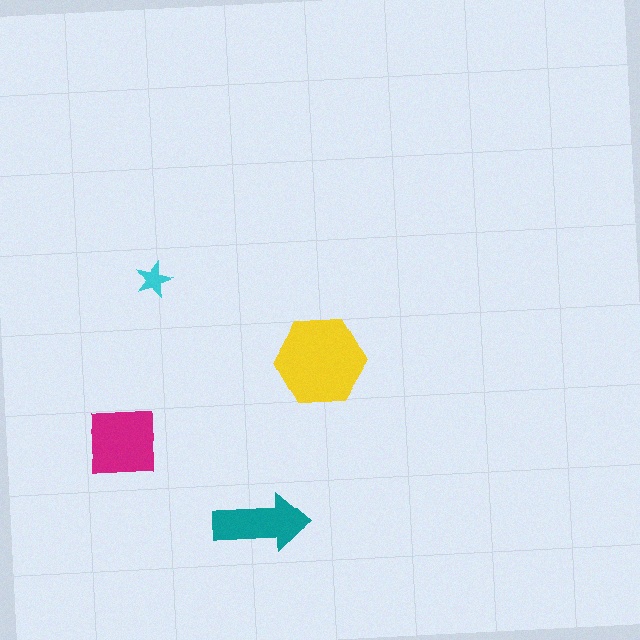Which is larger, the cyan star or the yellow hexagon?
The yellow hexagon.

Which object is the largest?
The yellow hexagon.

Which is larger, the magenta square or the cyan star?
The magenta square.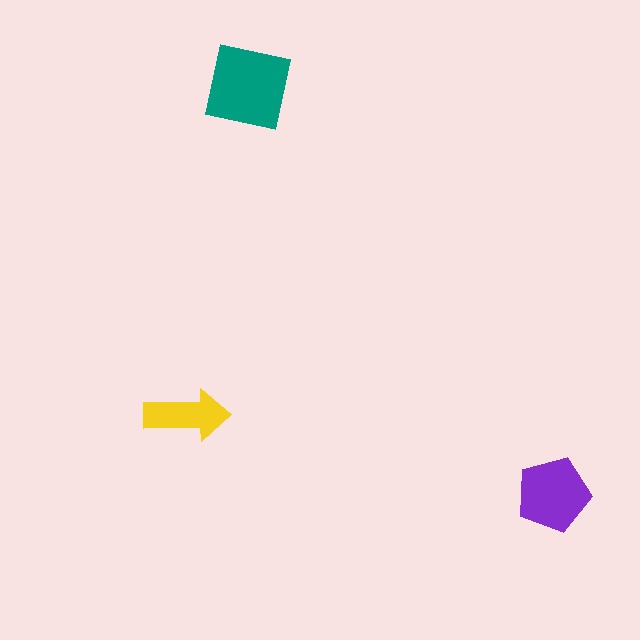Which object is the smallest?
The yellow arrow.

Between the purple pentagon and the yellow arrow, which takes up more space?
The purple pentagon.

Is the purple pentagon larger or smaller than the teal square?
Smaller.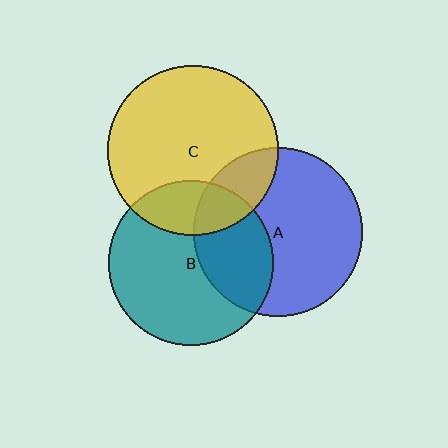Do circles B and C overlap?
Yes.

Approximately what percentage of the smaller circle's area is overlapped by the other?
Approximately 20%.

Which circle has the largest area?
Circle C (yellow).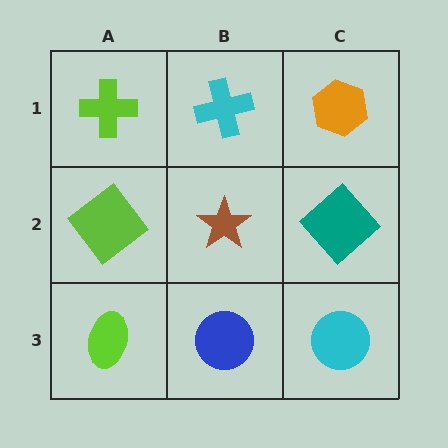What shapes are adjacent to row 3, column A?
A lime diamond (row 2, column A), a blue circle (row 3, column B).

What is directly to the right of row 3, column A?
A blue circle.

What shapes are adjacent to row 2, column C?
An orange hexagon (row 1, column C), a cyan circle (row 3, column C), a brown star (row 2, column B).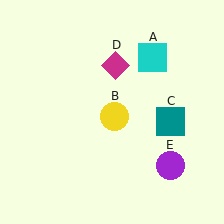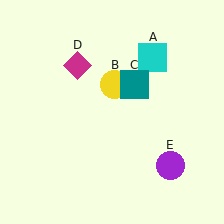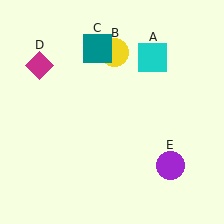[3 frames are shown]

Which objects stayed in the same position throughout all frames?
Cyan square (object A) and purple circle (object E) remained stationary.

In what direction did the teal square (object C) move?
The teal square (object C) moved up and to the left.